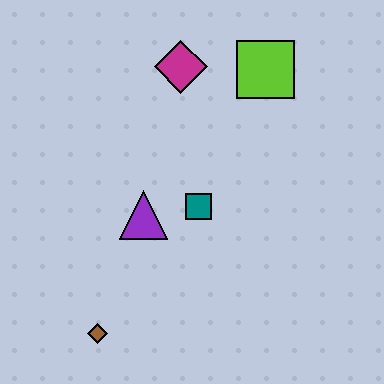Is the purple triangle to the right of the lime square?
No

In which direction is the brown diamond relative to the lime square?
The brown diamond is below the lime square.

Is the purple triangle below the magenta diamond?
Yes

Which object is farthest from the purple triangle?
The lime square is farthest from the purple triangle.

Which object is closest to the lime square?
The magenta diamond is closest to the lime square.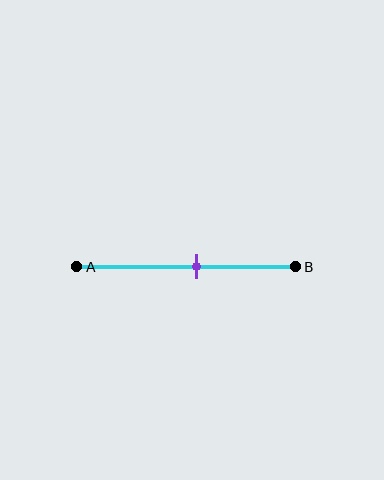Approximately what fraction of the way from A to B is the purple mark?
The purple mark is approximately 55% of the way from A to B.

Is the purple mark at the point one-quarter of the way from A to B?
No, the mark is at about 55% from A, not at the 25% one-quarter point.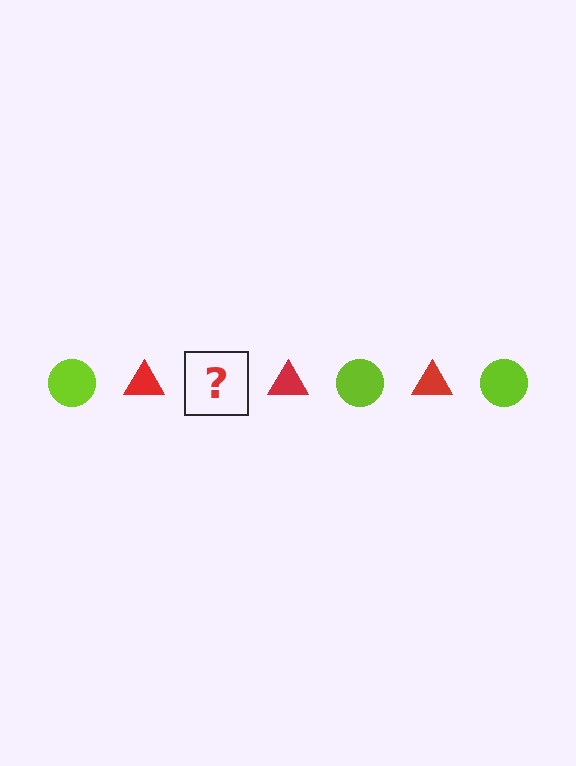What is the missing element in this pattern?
The missing element is a lime circle.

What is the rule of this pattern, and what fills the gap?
The rule is that the pattern alternates between lime circle and red triangle. The gap should be filled with a lime circle.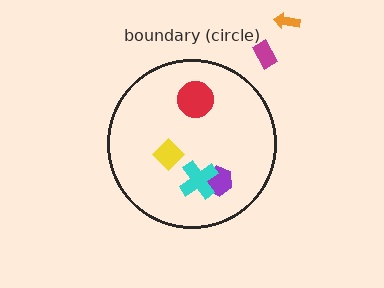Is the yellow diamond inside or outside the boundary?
Inside.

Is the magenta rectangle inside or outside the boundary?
Outside.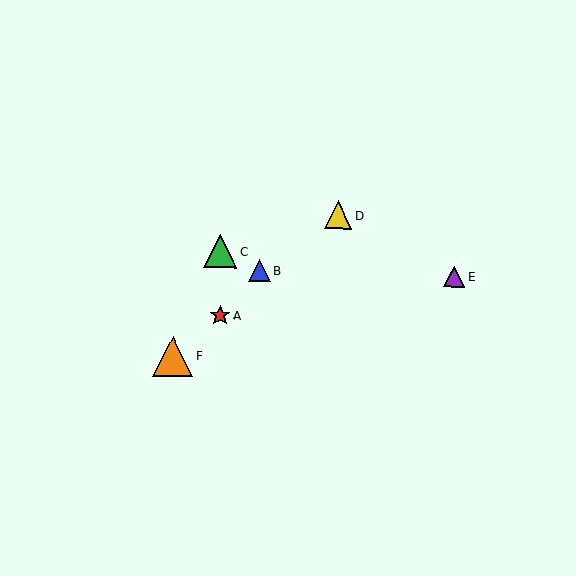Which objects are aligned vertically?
Objects A, C are aligned vertically.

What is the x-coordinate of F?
Object F is at x≈173.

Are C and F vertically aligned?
No, C is at x≈220 and F is at x≈173.